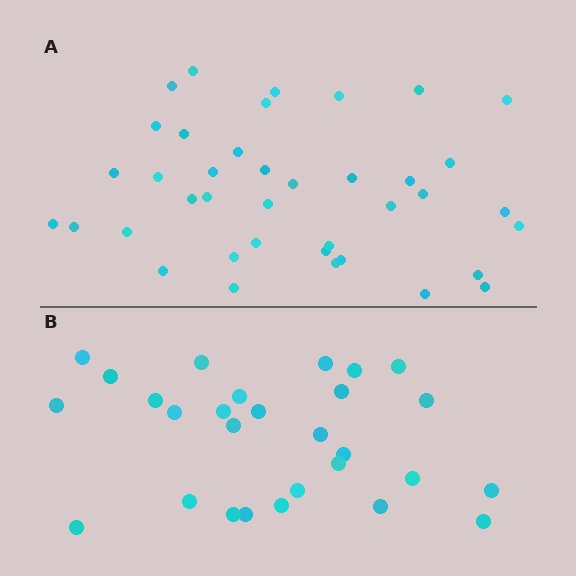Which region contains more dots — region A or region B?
Region A (the top region) has more dots.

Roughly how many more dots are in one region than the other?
Region A has roughly 12 or so more dots than region B.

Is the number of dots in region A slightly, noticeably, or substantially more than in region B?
Region A has noticeably more, but not dramatically so. The ratio is roughly 1.4 to 1.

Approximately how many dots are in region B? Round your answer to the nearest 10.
About 30 dots. (The exact count is 28, which rounds to 30.)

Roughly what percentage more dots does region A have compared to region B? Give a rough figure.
About 40% more.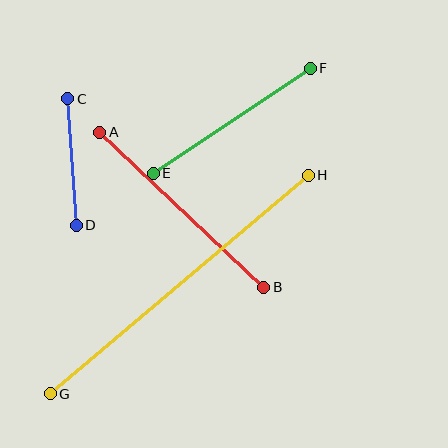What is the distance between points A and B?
The distance is approximately 225 pixels.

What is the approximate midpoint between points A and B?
The midpoint is at approximately (182, 210) pixels.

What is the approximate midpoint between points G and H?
The midpoint is at approximately (179, 284) pixels.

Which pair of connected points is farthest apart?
Points G and H are farthest apart.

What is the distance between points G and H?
The distance is approximately 338 pixels.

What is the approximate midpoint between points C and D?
The midpoint is at approximately (72, 162) pixels.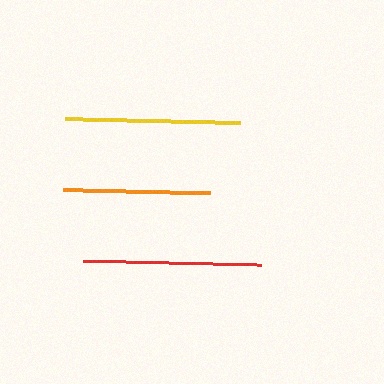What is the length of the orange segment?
The orange segment is approximately 147 pixels long.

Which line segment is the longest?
The red line is the longest at approximately 177 pixels.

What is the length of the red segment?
The red segment is approximately 177 pixels long.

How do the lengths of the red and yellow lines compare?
The red and yellow lines are approximately the same length.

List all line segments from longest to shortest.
From longest to shortest: red, yellow, orange.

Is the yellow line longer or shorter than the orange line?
The yellow line is longer than the orange line.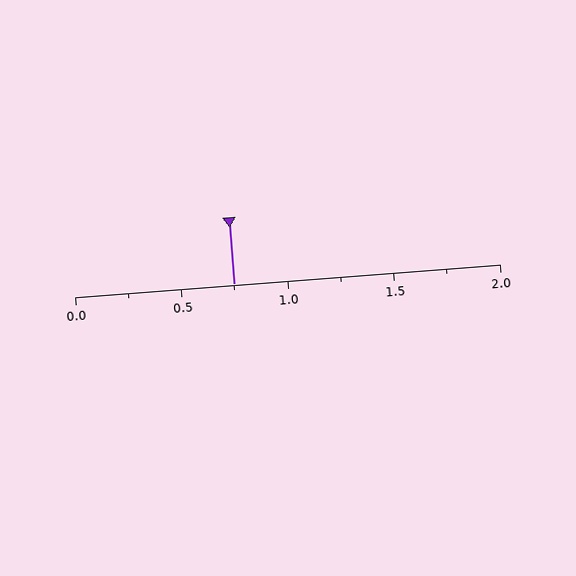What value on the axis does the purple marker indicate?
The marker indicates approximately 0.75.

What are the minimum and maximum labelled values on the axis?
The axis runs from 0.0 to 2.0.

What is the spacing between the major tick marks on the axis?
The major ticks are spaced 0.5 apart.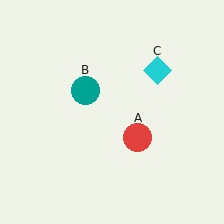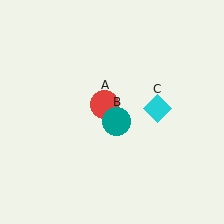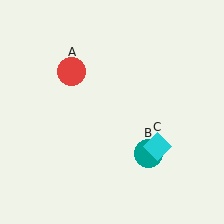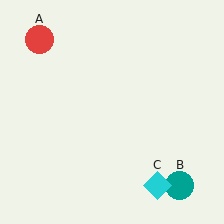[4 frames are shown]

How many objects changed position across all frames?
3 objects changed position: red circle (object A), teal circle (object B), cyan diamond (object C).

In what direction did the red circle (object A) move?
The red circle (object A) moved up and to the left.